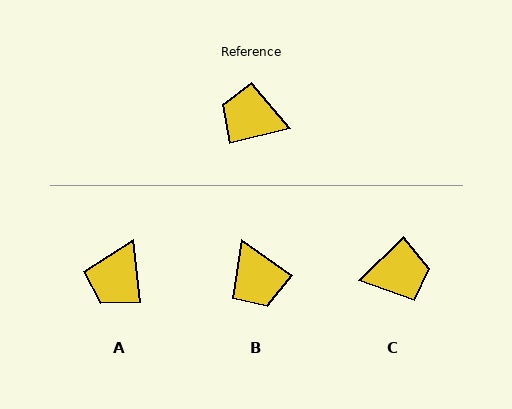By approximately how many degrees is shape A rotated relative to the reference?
Approximately 82 degrees counter-clockwise.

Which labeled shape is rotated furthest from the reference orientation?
C, about 150 degrees away.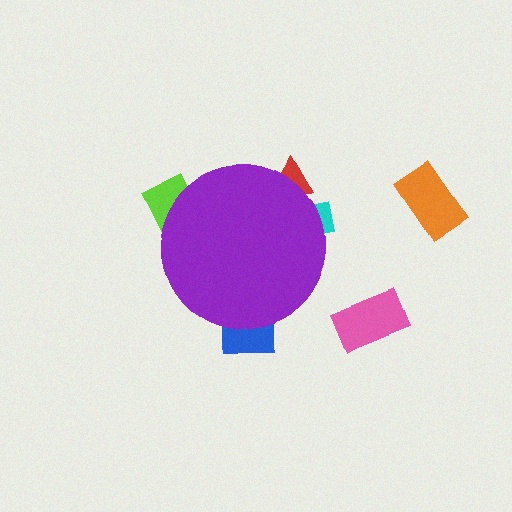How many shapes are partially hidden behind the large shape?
4 shapes are partially hidden.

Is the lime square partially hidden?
Yes, the lime square is partially hidden behind the purple circle.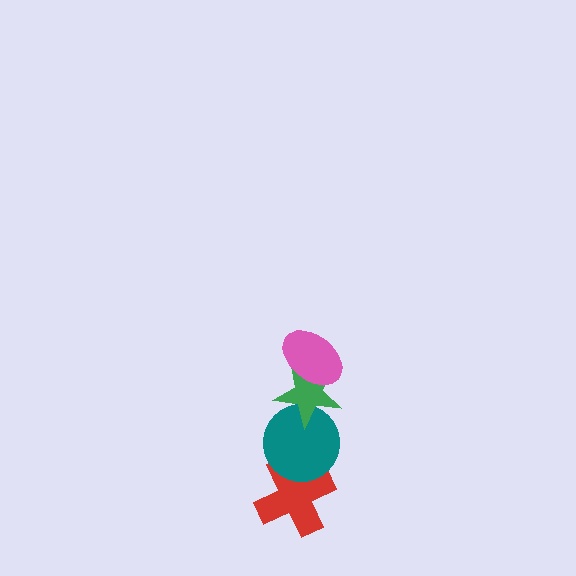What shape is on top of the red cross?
The teal circle is on top of the red cross.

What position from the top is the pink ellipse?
The pink ellipse is 1st from the top.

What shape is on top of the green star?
The pink ellipse is on top of the green star.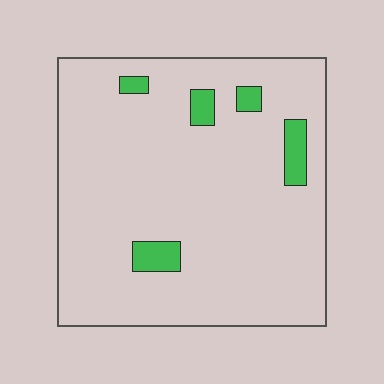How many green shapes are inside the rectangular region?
5.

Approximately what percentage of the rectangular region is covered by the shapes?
Approximately 5%.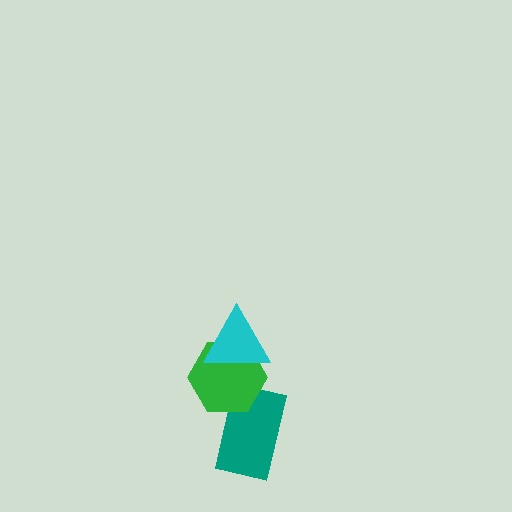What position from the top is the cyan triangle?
The cyan triangle is 1st from the top.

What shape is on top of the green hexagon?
The cyan triangle is on top of the green hexagon.